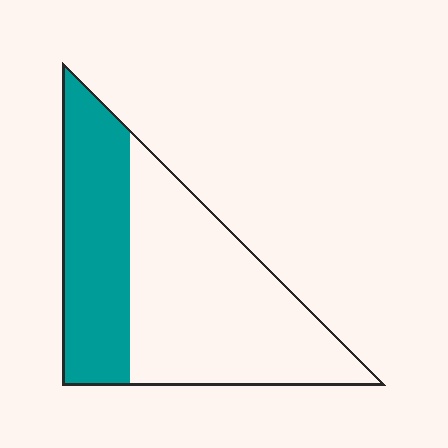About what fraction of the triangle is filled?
About three eighths (3/8).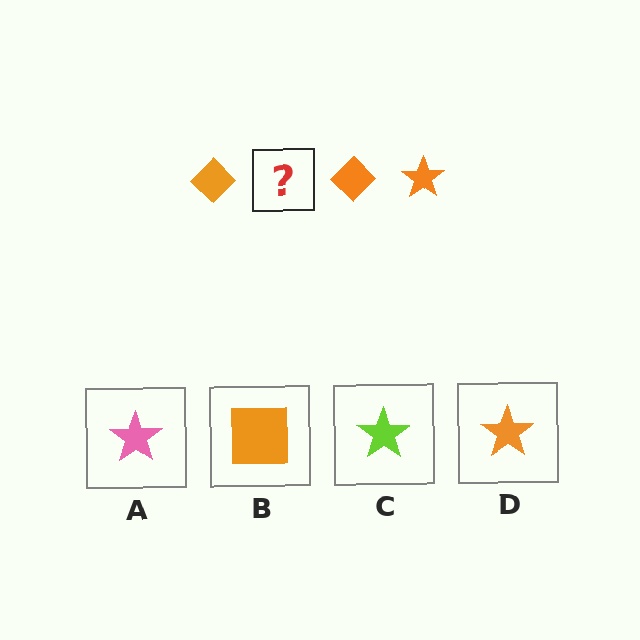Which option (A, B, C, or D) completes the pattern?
D.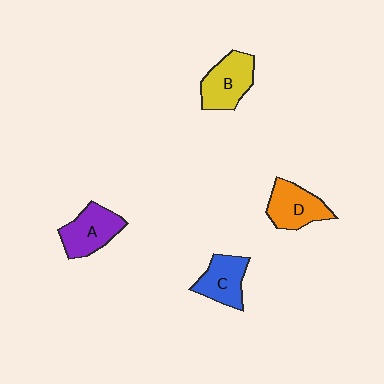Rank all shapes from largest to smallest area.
From largest to smallest: B (yellow), A (purple), D (orange), C (blue).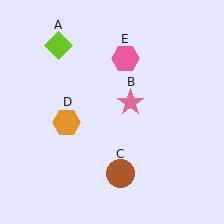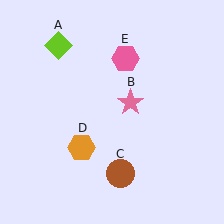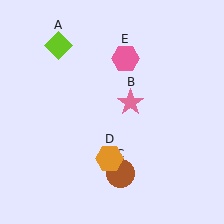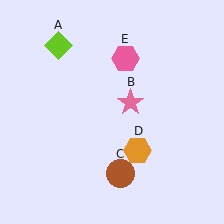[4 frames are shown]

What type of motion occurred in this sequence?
The orange hexagon (object D) rotated counterclockwise around the center of the scene.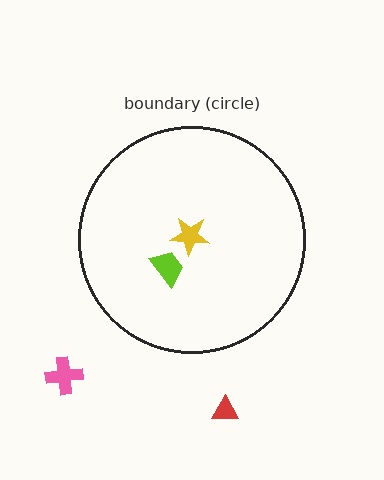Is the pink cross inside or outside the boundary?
Outside.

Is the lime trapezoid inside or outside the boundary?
Inside.